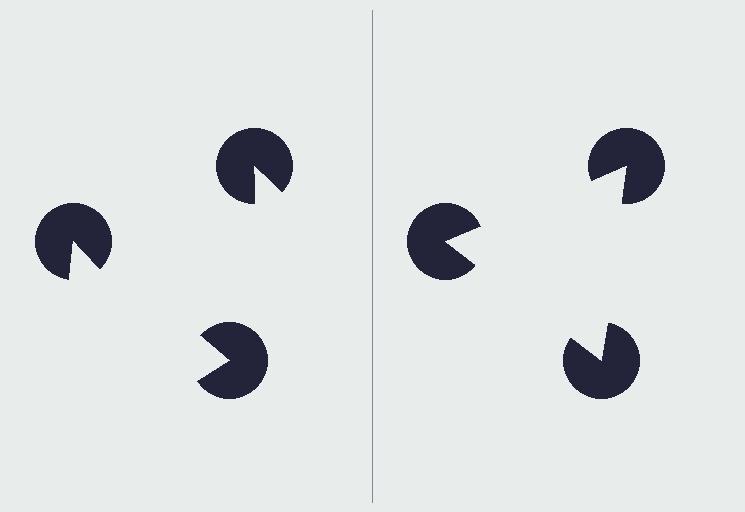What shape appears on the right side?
An illusory triangle.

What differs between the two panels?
The pac-man discs are positioned identically on both sides; only the wedge orientations differ. On the right they align to a triangle; on the left they are misaligned.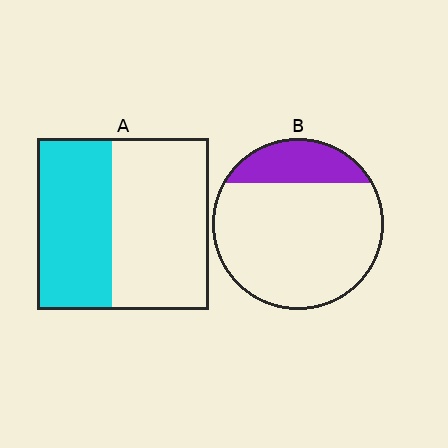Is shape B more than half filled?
No.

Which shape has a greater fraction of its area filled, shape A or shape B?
Shape A.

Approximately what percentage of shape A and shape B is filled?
A is approximately 45% and B is approximately 20%.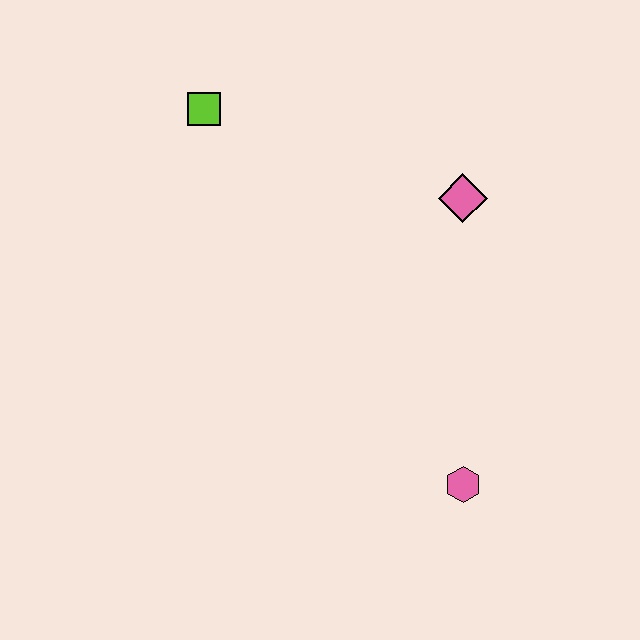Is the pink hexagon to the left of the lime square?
No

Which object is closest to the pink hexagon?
The pink diamond is closest to the pink hexagon.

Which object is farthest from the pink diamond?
The pink hexagon is farthest from the pink diamond.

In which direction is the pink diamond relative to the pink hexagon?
The pink diamond is above the pink hexagon.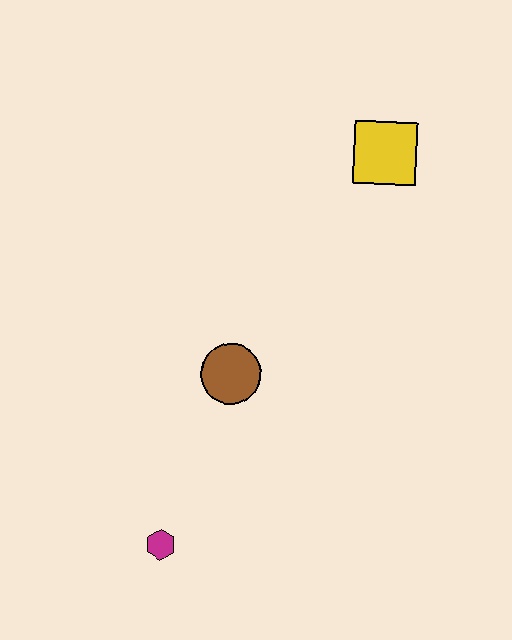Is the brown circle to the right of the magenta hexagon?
Yes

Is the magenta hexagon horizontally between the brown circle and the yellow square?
No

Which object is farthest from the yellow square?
The magenta hexagon is farthest from the yellow square.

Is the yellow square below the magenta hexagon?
No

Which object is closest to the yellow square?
The brown circle is closest to the yellow square.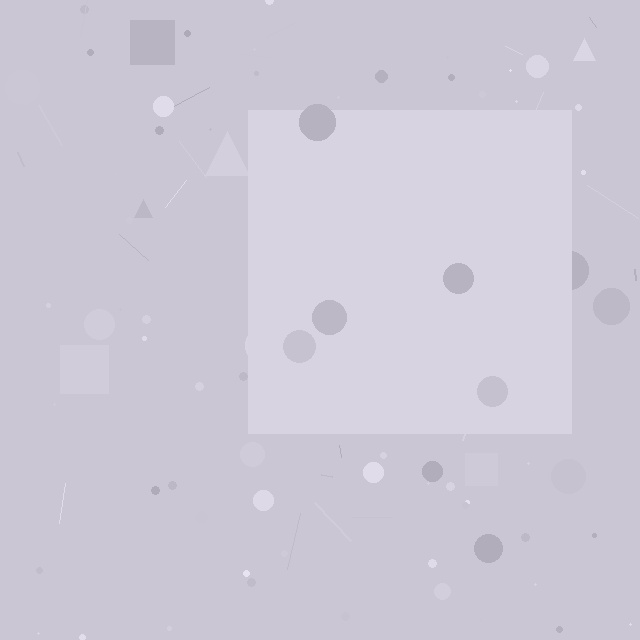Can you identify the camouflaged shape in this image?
The camouflaged shape is a square.